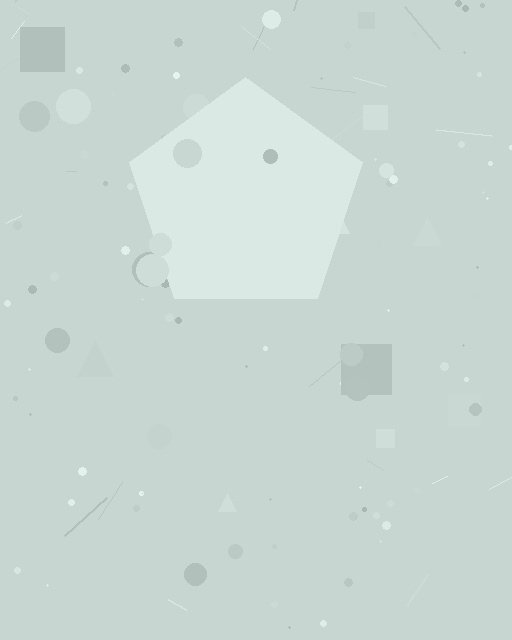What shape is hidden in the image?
A pentagon is hidden in the image.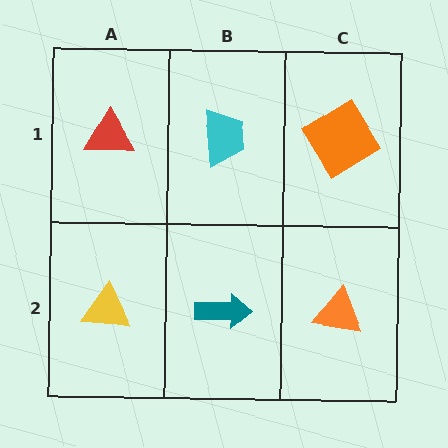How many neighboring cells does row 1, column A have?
2.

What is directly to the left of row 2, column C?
A teal arrow.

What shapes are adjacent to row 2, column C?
An orange diamond (row 1, column C), a teal arrow (row 2, column B).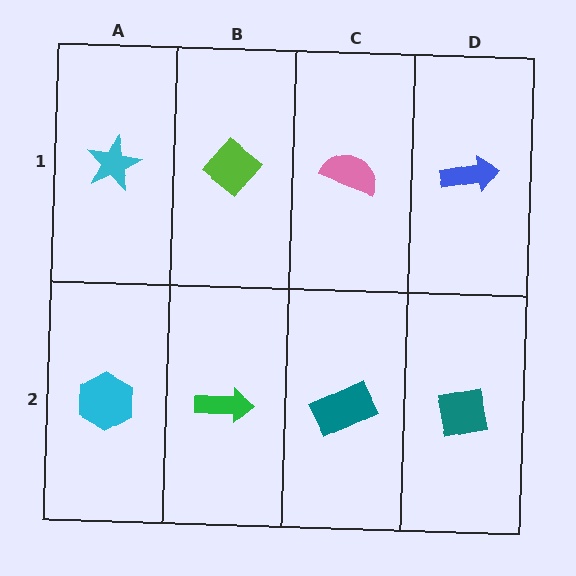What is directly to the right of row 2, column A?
A green arrow.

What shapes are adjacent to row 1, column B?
A green arrow (row 2, column B), a cyan star (row 1, column A), a pink semicircle (row 1, column C).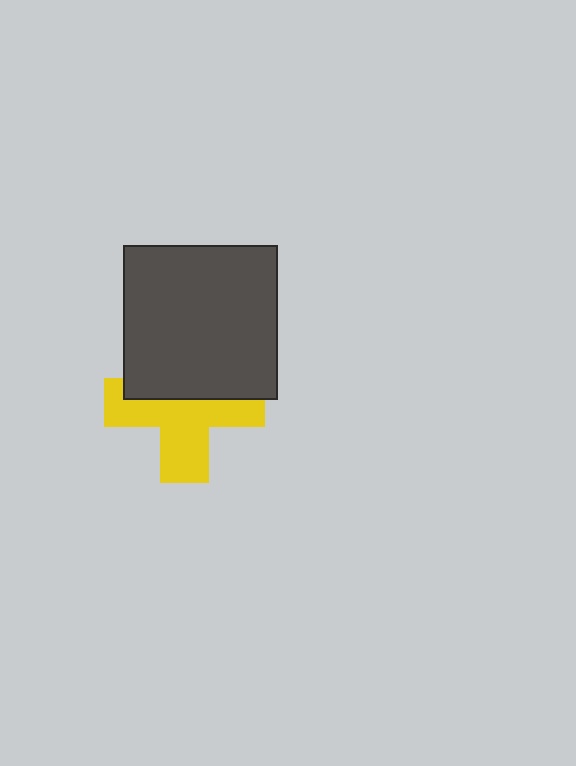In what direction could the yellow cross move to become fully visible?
The yellow cross could move down. That would shift it out from behind the dark gray square entirely.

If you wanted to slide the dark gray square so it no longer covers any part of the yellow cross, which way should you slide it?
Slide it up — that is the most direct way to separate the two shapes.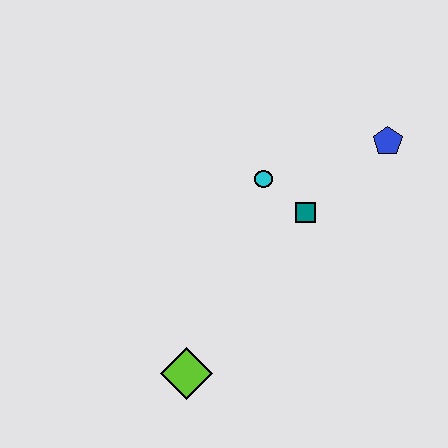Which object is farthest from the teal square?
The lime diamond is farthest from the teal square.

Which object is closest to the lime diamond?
The teal square is closest to the lime diamond.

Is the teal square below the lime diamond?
No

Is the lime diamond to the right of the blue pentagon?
No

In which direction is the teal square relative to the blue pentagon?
The teal square is to the left of the blue pentagon.